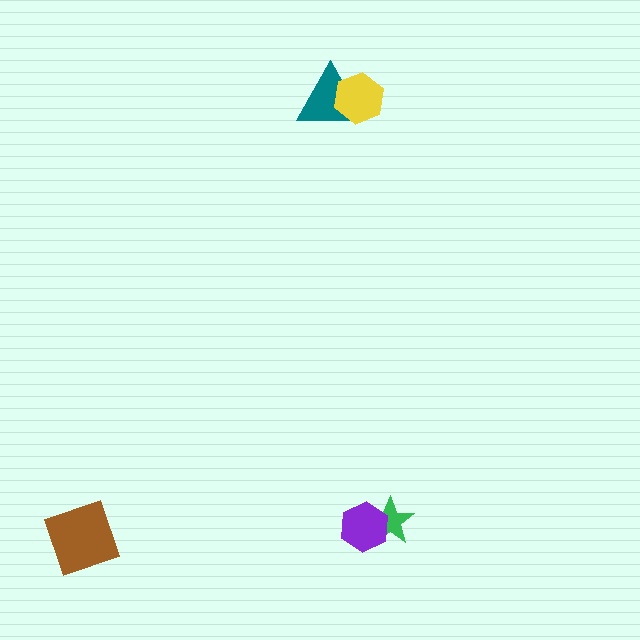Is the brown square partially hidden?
No, no other shape covers it.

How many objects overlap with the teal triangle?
1 object overlaps with the teal triangle.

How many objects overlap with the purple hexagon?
1 object overlaps with the purple hexagon.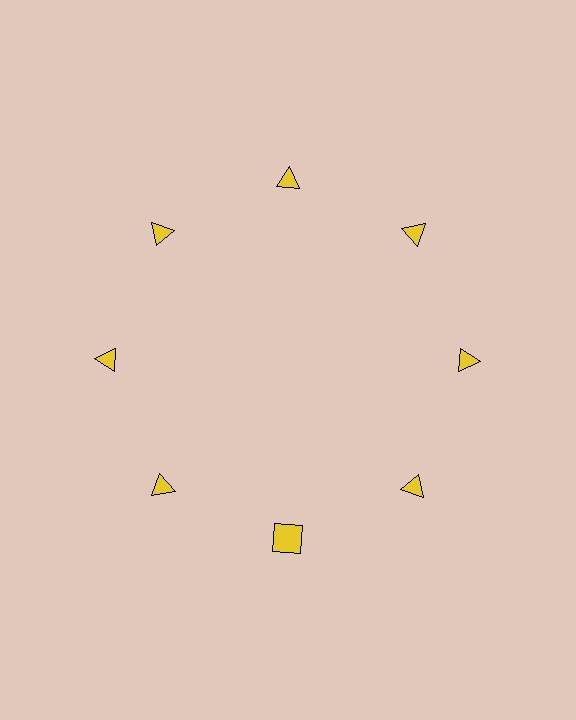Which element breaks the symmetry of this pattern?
The yellow square at roughly the 6 o'clock position breaks the symmetry. All other shapes are yellow triangles.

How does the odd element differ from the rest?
It has a different shape: square instead of triangle.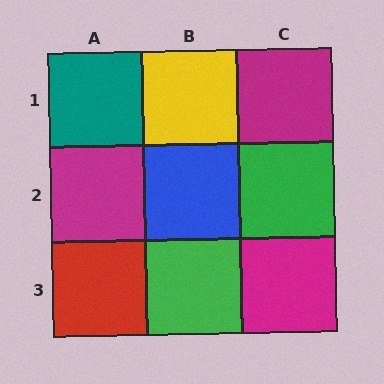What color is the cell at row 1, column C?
Magenta.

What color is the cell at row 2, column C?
Green.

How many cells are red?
1 cell is red.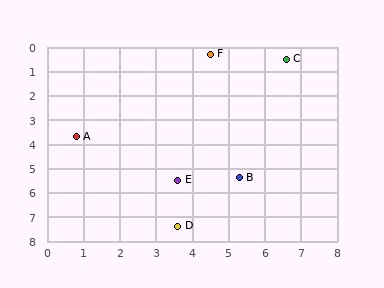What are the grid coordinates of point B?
Point B is at approximately (5.3, 5.4).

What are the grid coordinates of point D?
Point D is at approximately (3.6, 7.4).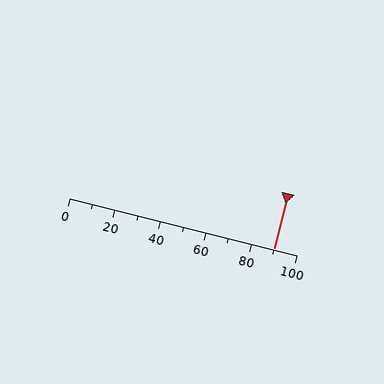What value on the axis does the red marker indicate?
The marker indicates approximately 90.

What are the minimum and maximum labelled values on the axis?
The axis runs from 0 to 100.